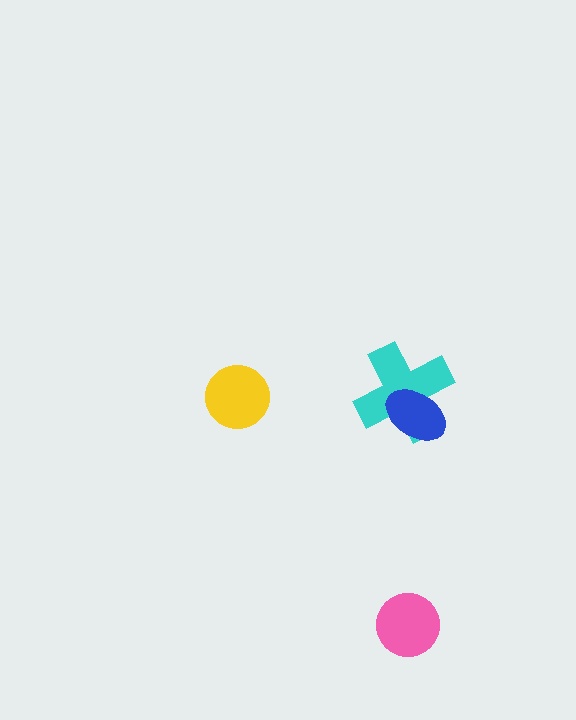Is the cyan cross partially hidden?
Yes, it is partially covered by another shape.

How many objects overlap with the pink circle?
0 objects overlap with the pink circle.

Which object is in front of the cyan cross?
The blue ellipse is in front of the cyan cross.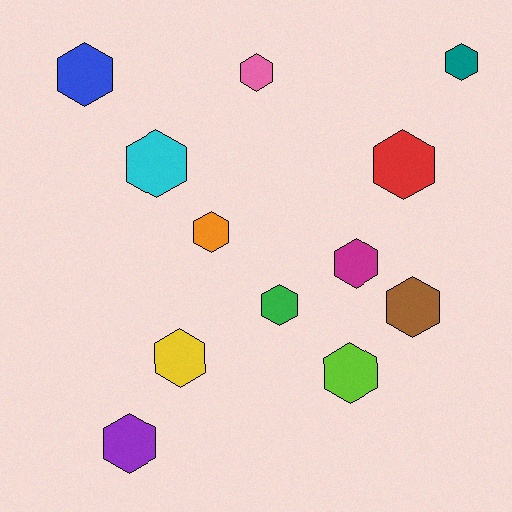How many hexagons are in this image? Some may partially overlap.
There are 12 hexagons.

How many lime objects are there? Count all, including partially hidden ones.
There is 1 lime object.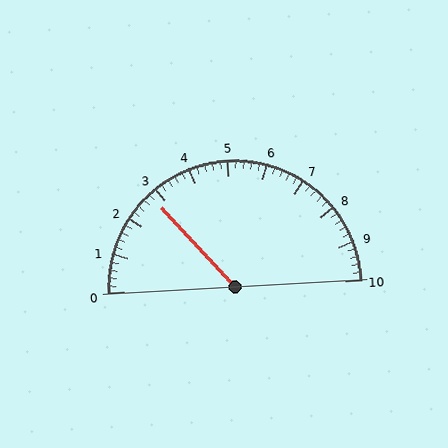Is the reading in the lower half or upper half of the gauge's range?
The reading is in the lower half of the range (0 to 10).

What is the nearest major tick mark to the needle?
The nearest major tick mark is 3.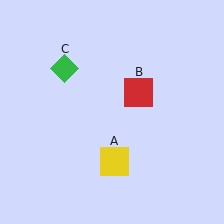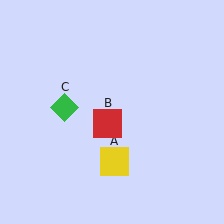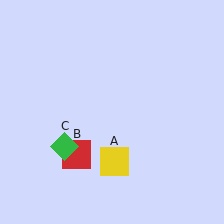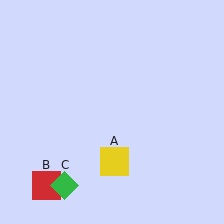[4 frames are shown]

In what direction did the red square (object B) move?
The red square (object B) moved down and to the left.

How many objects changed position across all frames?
2 objects changed position: red square (object B), green diamond (object C).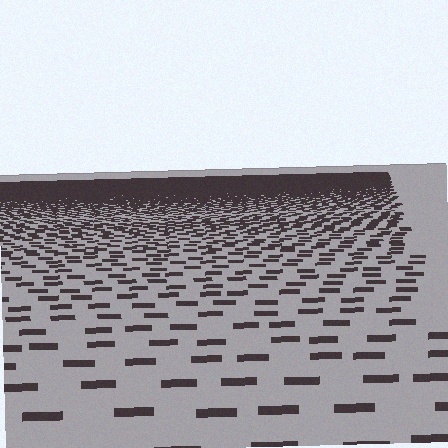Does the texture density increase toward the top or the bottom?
Density increases toward the top.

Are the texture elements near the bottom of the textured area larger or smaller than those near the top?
Larger. Near the bottom, elements are closer to the viewer and appear at a bigger on-screen size.